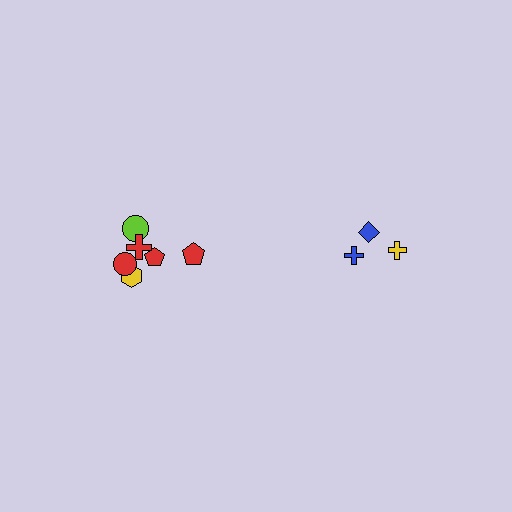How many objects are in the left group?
There are 6 objects.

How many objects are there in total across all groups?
There are 9 objects.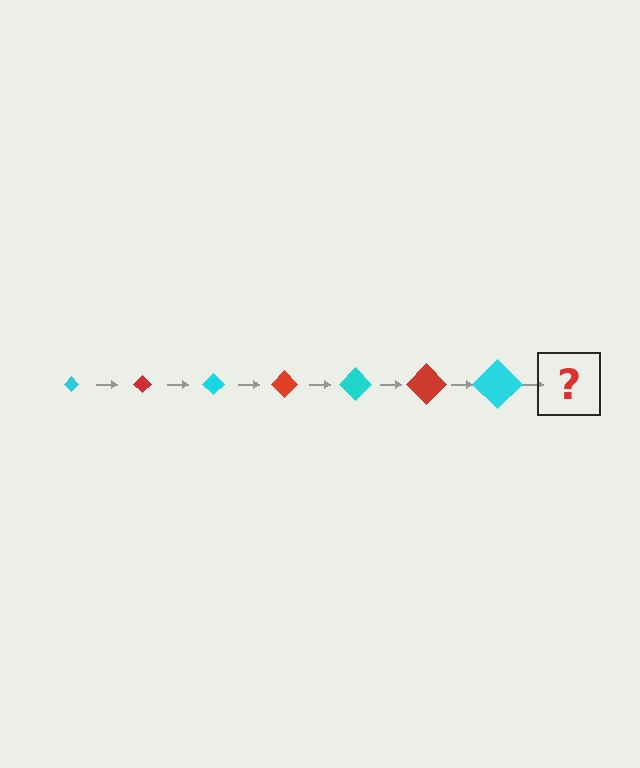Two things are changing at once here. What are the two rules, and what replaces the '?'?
The two rules are that the diamond grows larger each step and the color cycles through cyan and red. The '?' should be a red diamond, larger than the previous one.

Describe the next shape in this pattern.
It should be a red diamond, larger than the previous one.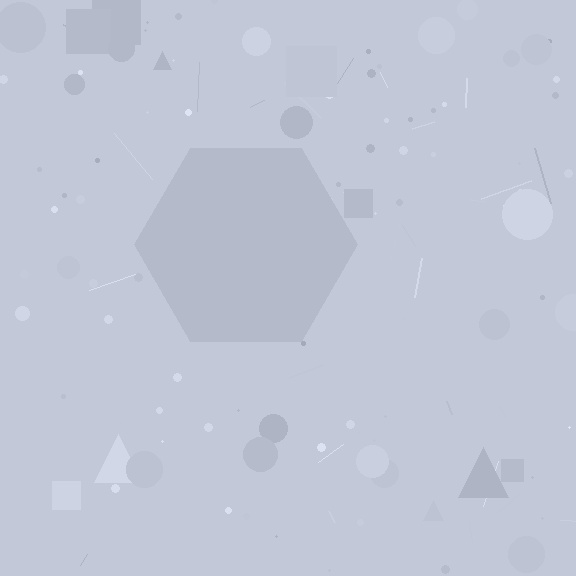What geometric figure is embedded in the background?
A hexagon is embedded in the background.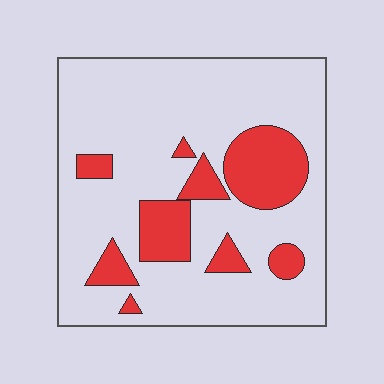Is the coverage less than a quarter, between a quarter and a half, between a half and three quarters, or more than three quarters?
Less than a quarter.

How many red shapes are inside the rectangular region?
9.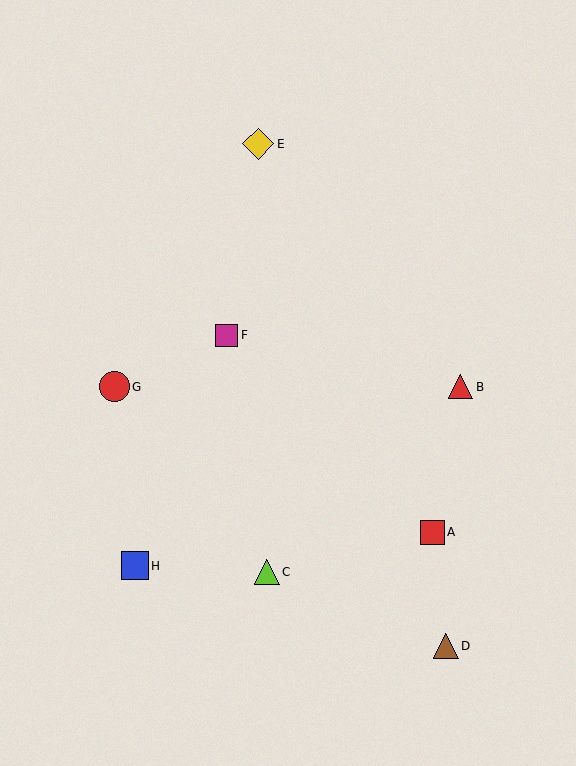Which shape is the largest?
The yellow diamond (labeled E) is the largest.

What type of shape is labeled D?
Shape D is a brown triangle.